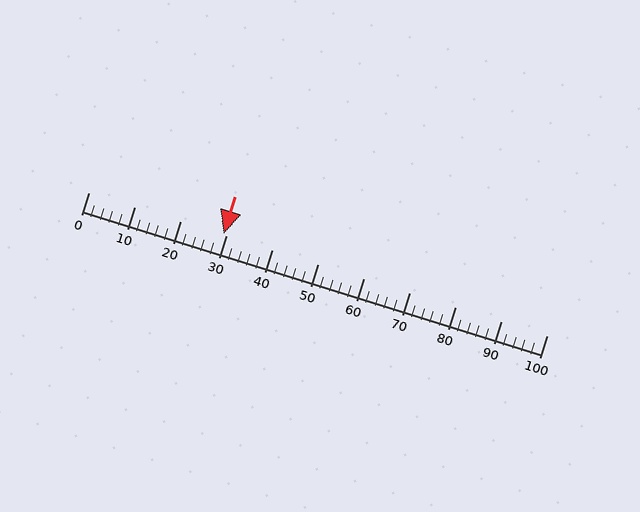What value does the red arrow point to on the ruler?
The red arrow points to approximately 29.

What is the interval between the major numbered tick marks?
The major tick marks are spaced 10 units apart.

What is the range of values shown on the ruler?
The ruler shows values from 0 to 100.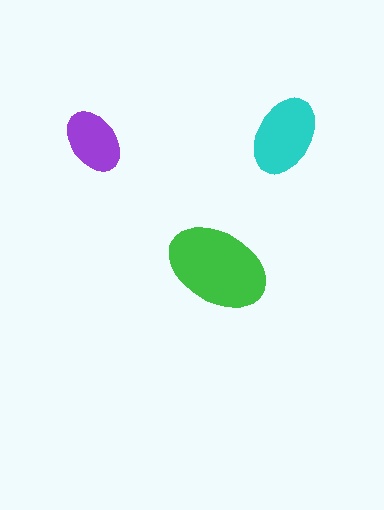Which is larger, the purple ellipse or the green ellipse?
The green one.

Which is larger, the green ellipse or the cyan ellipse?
The green one.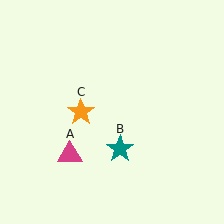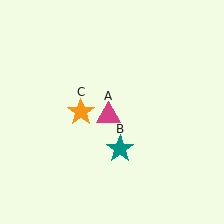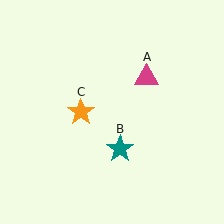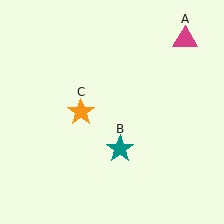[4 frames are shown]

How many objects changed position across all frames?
1 object changed position: magenta triangle (object A).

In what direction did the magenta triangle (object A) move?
The magenta triangle (object A) moved up and to the right.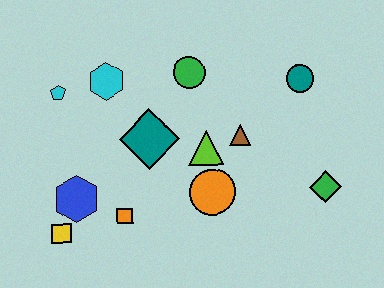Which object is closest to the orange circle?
The lime triangle is closest to the orange circle.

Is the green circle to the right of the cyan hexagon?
Yes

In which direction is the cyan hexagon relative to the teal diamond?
The cyan hexagon is above the teal diamond.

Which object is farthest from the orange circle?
The cyan pentagon is farthest from the orange circle.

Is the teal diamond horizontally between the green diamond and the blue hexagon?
Yes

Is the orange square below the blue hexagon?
Yes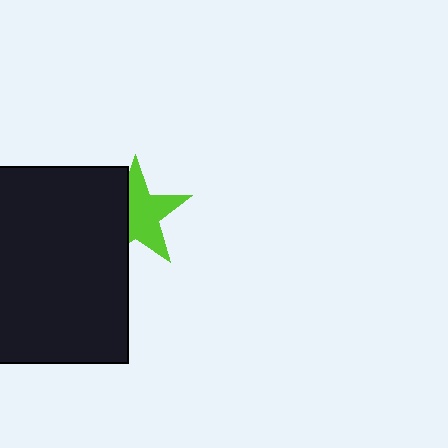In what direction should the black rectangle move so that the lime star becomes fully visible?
The black rectangle should move left. That is the shortest direction to clear the overlap and leave the lime star fully visible.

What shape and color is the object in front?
The object in front is a black rectangle.